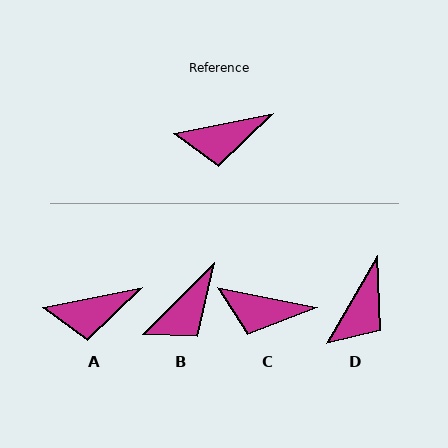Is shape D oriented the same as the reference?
No, it is off by about 49 degrees.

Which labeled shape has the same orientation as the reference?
A.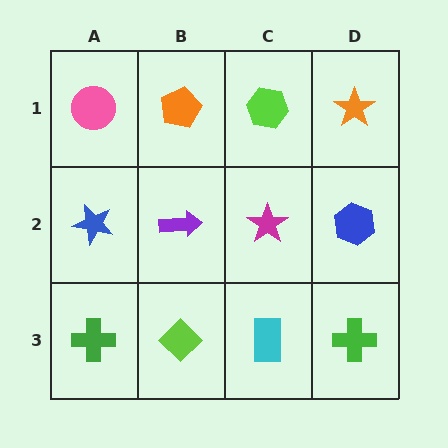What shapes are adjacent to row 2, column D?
An orange star (row 1, column D), a green cross (row 3, column D), a magenta star (row 2, column C).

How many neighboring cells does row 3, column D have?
2.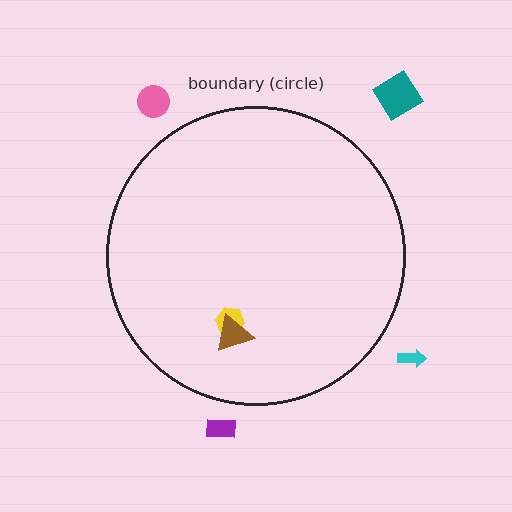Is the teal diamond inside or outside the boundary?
Outside.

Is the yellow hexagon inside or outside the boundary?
Inside.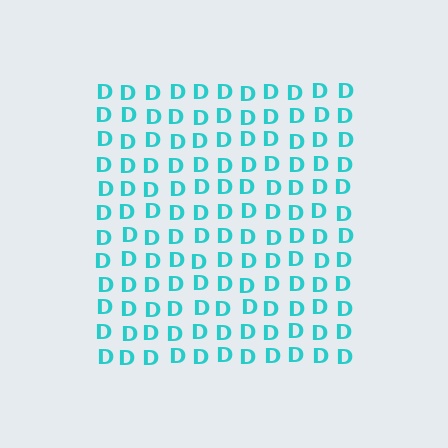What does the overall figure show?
The overall figure shows a square.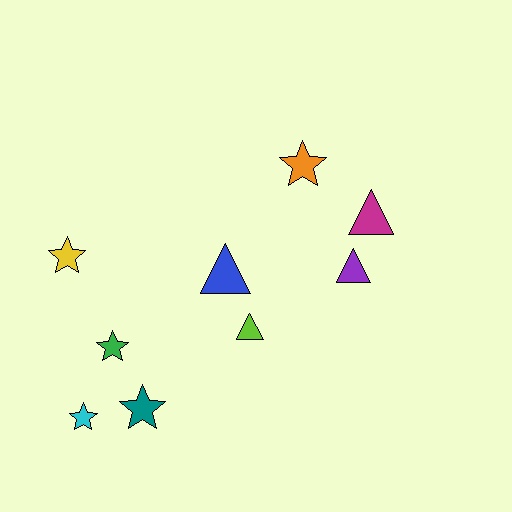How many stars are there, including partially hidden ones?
There are 5 stars.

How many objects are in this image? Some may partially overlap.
There are 9 objects.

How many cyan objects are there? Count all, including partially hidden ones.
There is 1 cyan object.